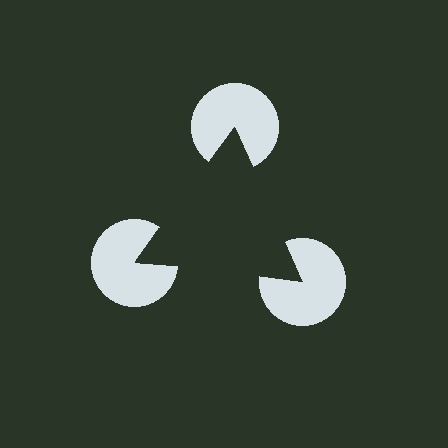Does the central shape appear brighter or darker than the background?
It typically appears slightly darker than the background, even though no actual brightness change is drawn.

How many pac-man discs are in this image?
There are 3 — one at each vertex of the illusory triangle.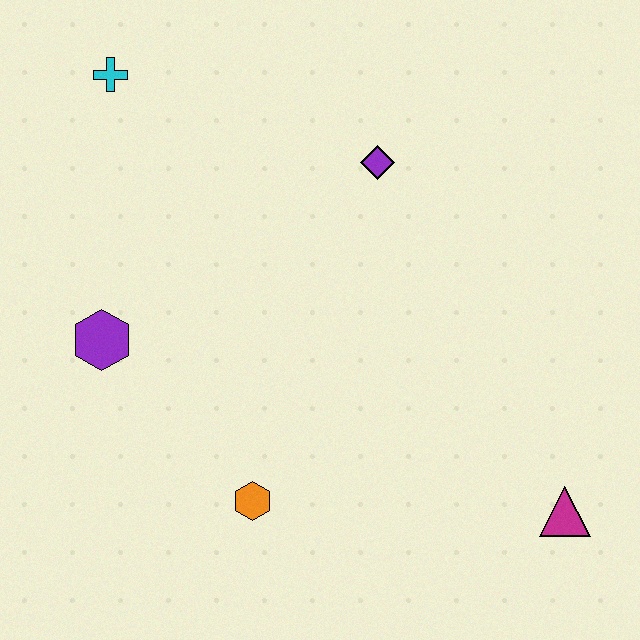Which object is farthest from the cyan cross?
The magenta triangle is farthest from the cyan cross.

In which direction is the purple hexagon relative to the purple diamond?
The purple hexagon is to the left of the purple diamond.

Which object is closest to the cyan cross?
The purple hexagon is closest to the cyan cross.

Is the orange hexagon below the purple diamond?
Yes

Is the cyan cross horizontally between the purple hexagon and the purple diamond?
Yes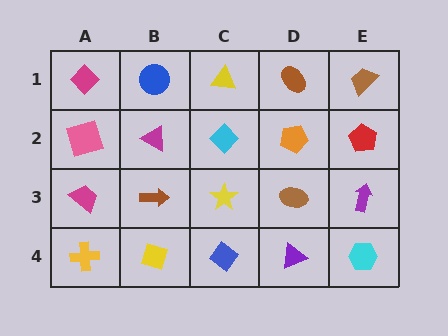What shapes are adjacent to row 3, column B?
A magenta triangle (row 2, column B), a yellow diamond (row 4, column B), a magenta trapezoid (row 3, column A), a yellow star (row 3, column C).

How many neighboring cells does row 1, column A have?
2.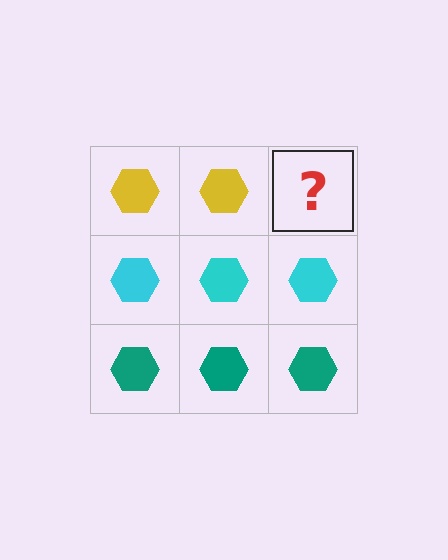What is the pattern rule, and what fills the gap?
The rule is that each row has a consistent color. The gap should be filled with a yellow hexagon.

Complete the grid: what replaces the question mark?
The question mark should be replaced with a yellow hexagon.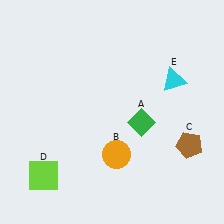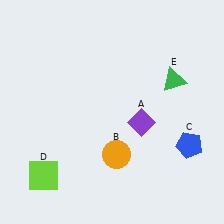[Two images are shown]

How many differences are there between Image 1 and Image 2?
There are 3 differences between the two images.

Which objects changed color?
A changed from green to purple. C changed from brown to blue. E changed from cyan to green.